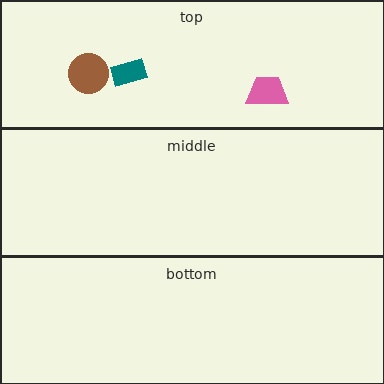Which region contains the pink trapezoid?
The top region.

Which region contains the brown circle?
The top region.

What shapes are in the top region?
The pink trapezoid, the teal rectangle, the brown circle.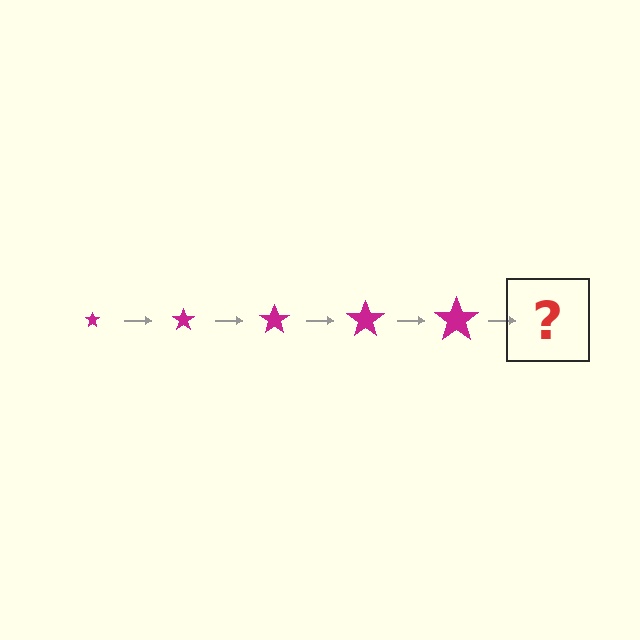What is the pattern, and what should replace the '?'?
The pattern is that the star gets progressively larger each step. The '?' should be a magenta star, larger than the previous one.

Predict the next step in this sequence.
The next step is a magenta star, larger than the previous one.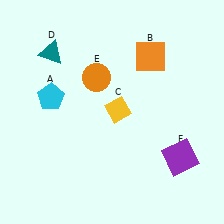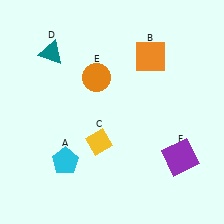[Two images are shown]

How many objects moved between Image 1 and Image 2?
2 objects moved between the two images.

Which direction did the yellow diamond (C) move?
The yellow diamond (C) moved down.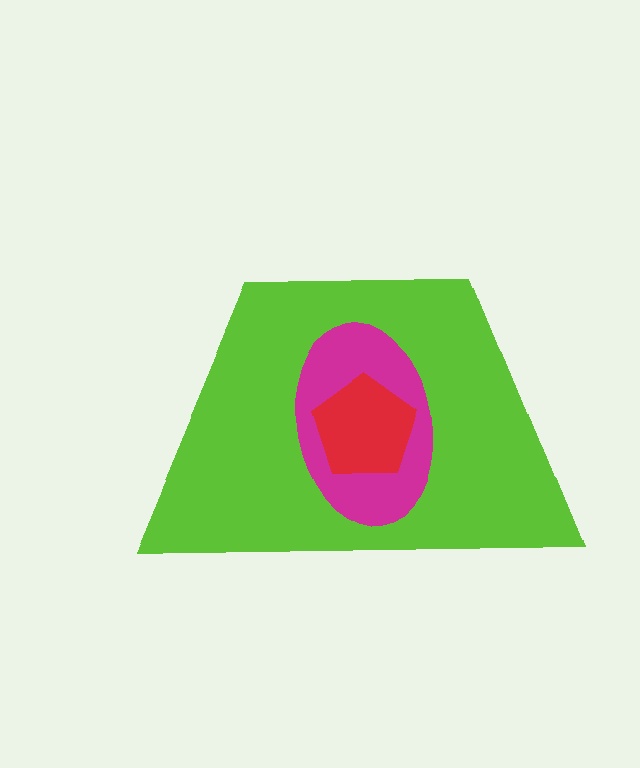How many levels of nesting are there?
3.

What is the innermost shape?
The red pentagon.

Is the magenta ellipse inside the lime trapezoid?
Yes.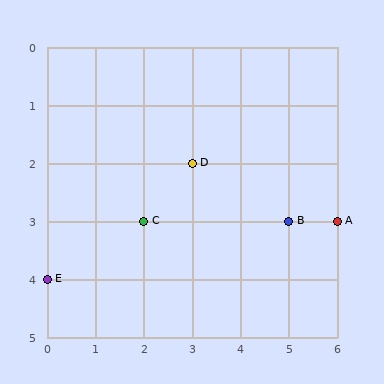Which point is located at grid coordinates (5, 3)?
Point B is at (5, 3).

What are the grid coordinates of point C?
Point C is at grid coordinates (2, 3).